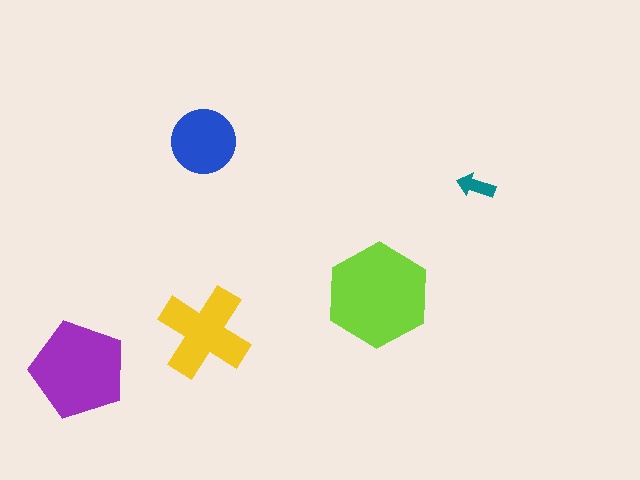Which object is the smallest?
The teal arrow.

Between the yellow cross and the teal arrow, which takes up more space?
The yellow cross.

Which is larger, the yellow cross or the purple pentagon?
The purple pentagon.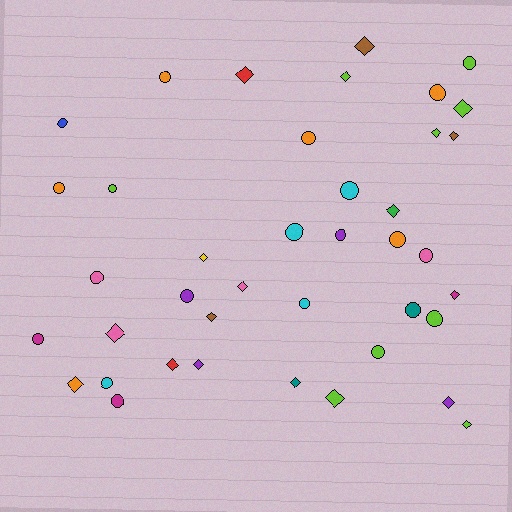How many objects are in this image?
There are 40 objects.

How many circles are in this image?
There are 21 circles.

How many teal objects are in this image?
There are 2 teal objects.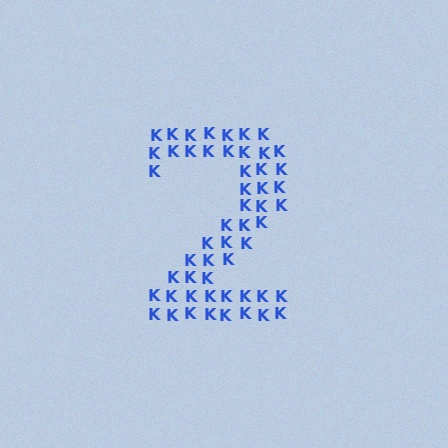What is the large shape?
The large shape is the digit 2.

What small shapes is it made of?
It is made of small letter K's.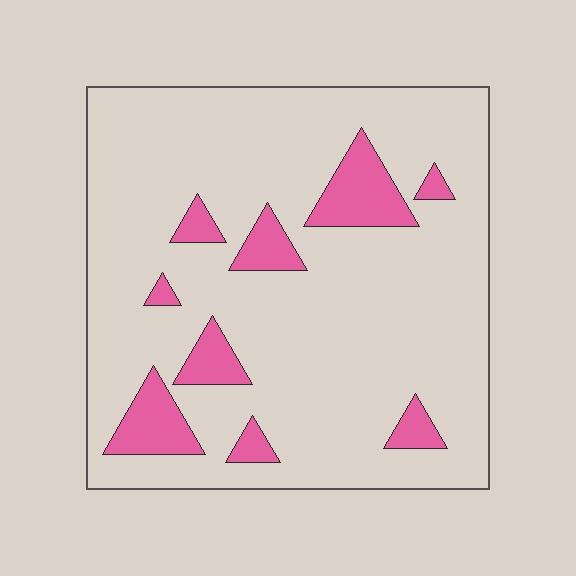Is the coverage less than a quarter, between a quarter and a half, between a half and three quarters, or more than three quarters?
Less than a quarter.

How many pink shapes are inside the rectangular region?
9.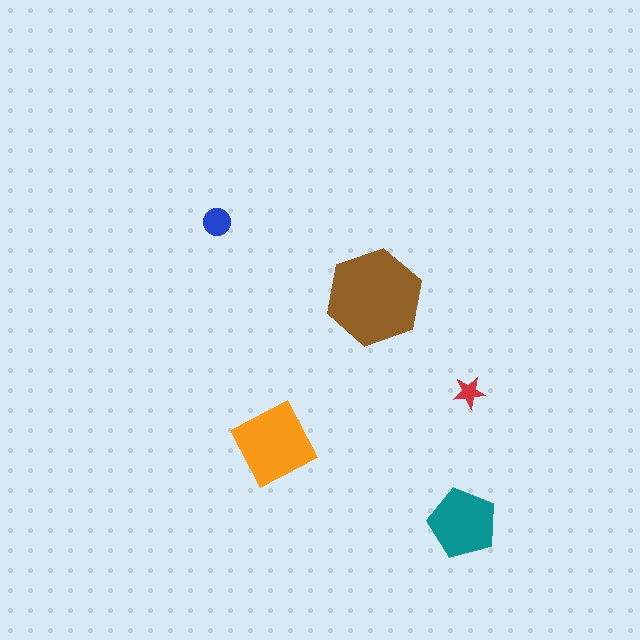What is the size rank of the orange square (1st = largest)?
2nd.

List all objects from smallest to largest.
The red star, the blue circle, the teal pentagon, the orange square, the brown hexagon.